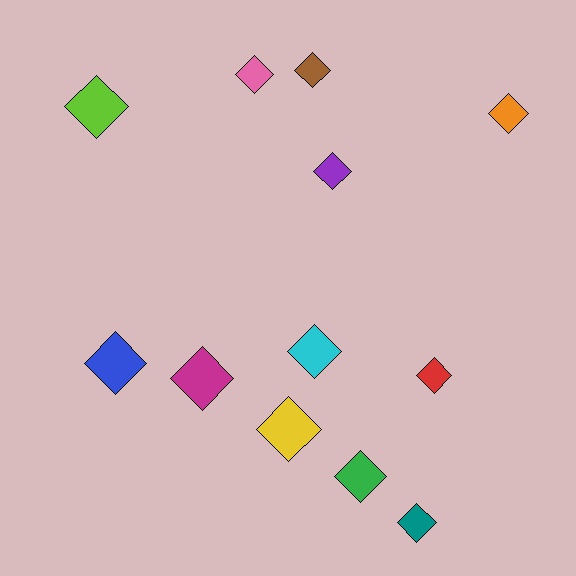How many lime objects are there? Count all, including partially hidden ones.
There is 1 lime object.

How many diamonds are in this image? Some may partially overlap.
There are 12 diamonds.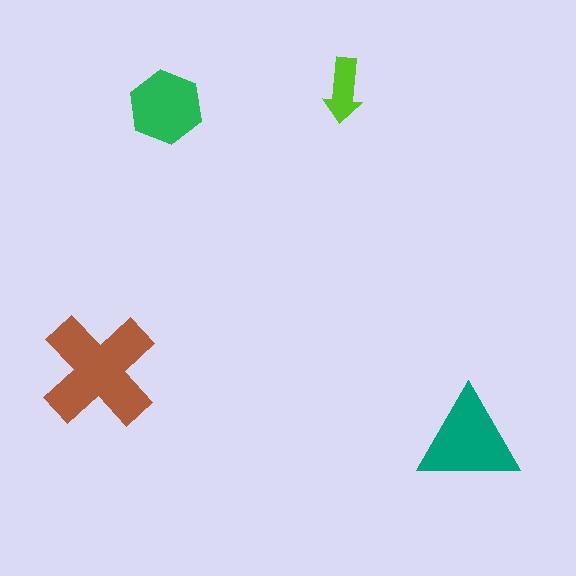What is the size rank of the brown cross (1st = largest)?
1st.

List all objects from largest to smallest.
The brown cross, the teal triangle, the green hexagon, the lime arrow.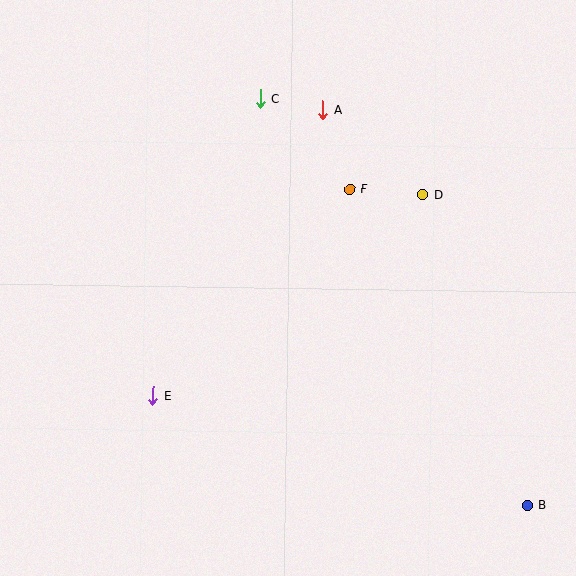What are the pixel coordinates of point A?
Point A is at (323, 110).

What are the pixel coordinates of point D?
Point D is at (423, 195).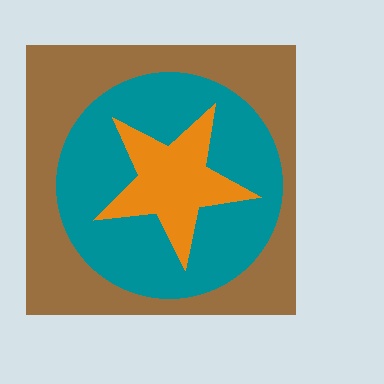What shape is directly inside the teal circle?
The orange star.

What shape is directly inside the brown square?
The teal circle.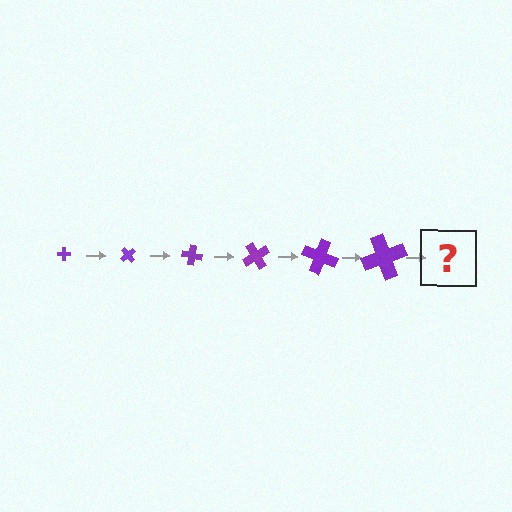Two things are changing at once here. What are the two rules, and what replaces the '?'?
The two rules are that the cross grows larger each step and it rotates 50 degrees each step. The '?' should be a cross, larger than the previous one and rotated 300 degrees from the start.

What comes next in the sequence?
The next element should be a cross, larger than the previous one and rotated 300 degrees from the start.